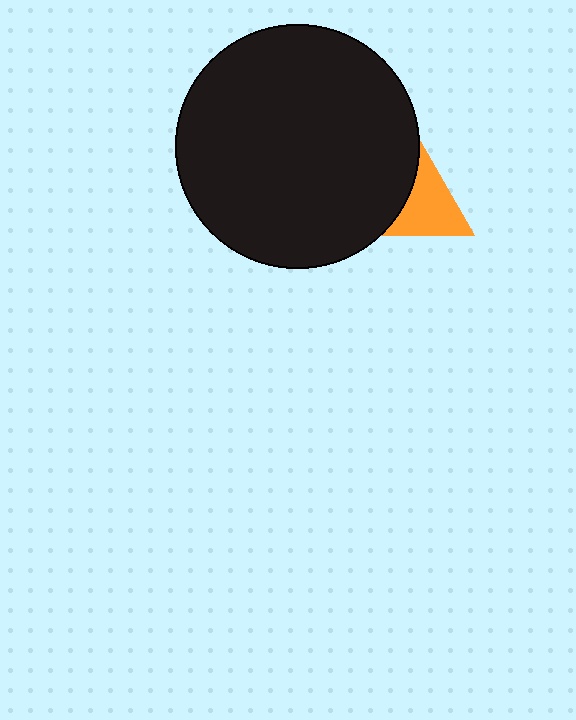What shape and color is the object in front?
The object in front is a black circle.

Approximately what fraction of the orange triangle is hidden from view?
Roughly 52% of the orange triangle is hidden behind the black circle.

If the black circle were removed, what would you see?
You would see the complete orange triangle.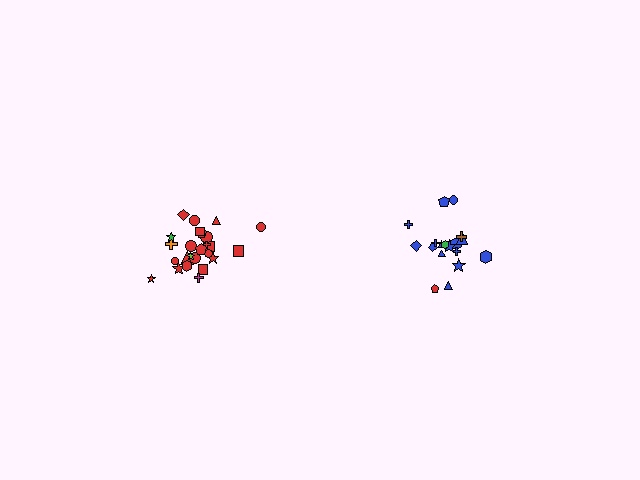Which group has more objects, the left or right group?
The left group.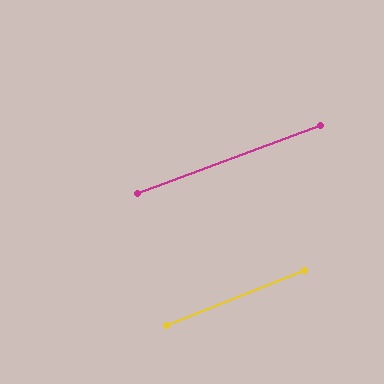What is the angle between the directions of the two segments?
Approximately 1 degree.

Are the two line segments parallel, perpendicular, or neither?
Parallel — their directions differ by only 1.2°.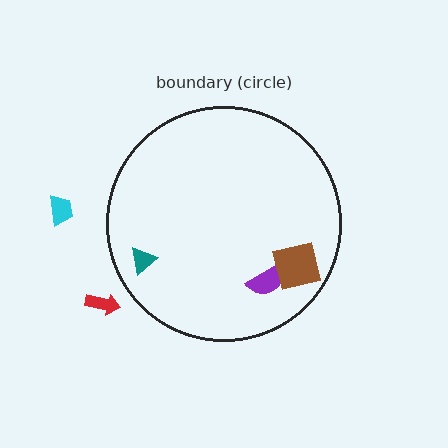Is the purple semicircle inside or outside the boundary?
Inside.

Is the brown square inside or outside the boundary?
Inside.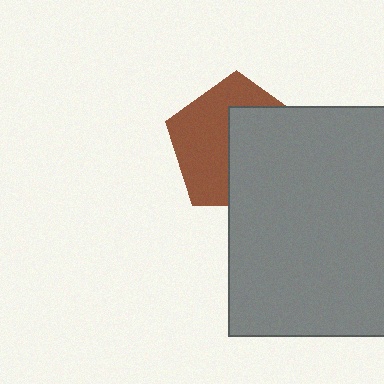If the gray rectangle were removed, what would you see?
You would see the complete brown pentagon.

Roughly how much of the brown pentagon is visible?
About half of it is visible (roughly 50%).